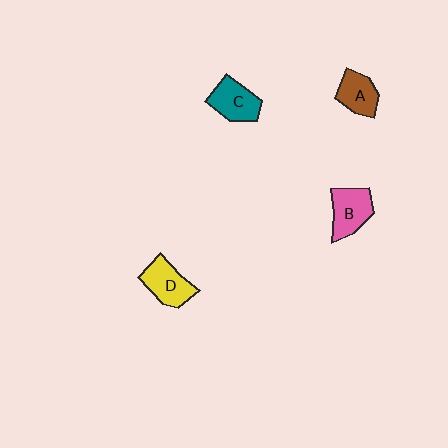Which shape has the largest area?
Shape B (pink).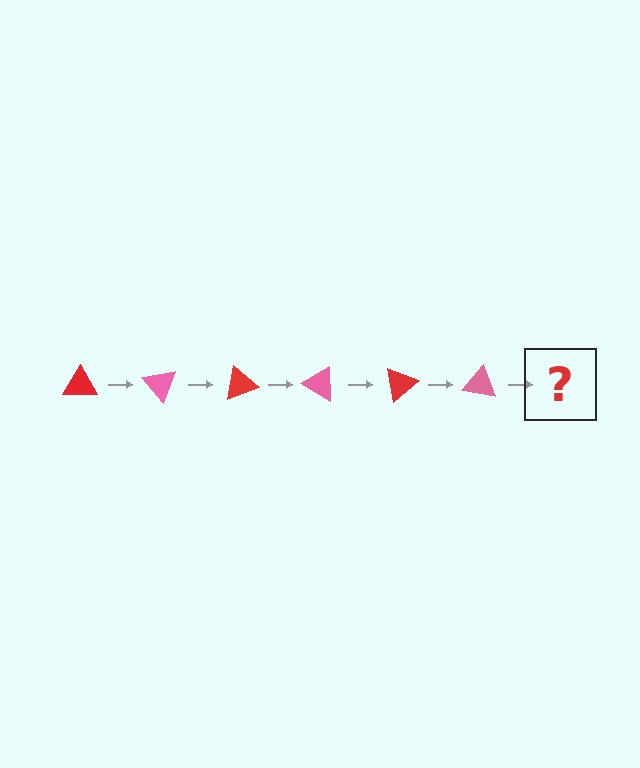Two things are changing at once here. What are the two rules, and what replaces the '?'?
The two rules are that it rotates 50 degrees each step and the color cycles through red and pink. The '?' should be a red triangle, rotated 300 degrees from the start.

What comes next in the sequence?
The next element should be a red triangle, rotated 300 degrees from the start.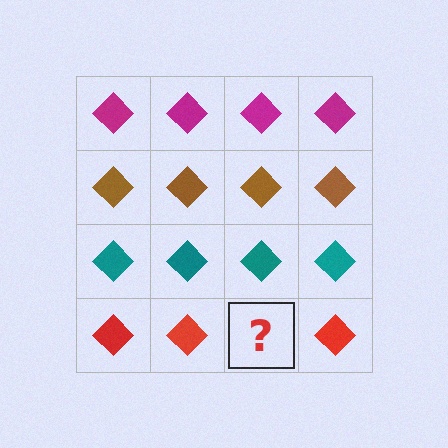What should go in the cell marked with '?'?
The missing cell should contain a red diamond.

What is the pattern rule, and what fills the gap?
The rule is that each row has a consistent color. The gap should be filled with a red diamond.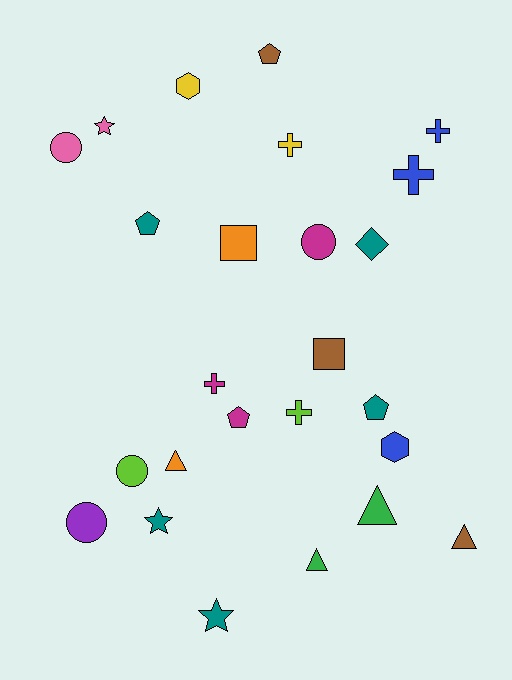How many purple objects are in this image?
There is 1 purple object.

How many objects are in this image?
There are 25 objects.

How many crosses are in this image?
There are 5 crosses.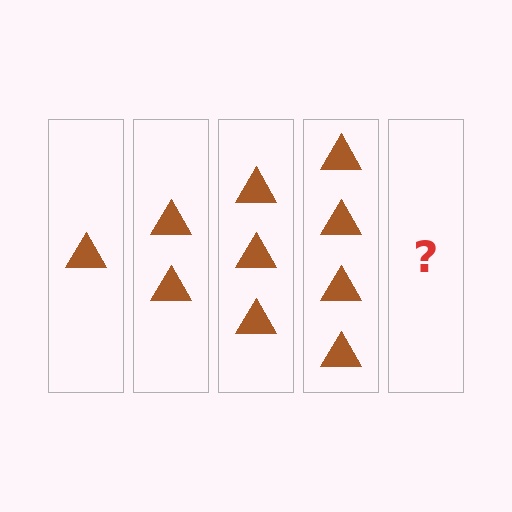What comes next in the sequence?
The next element should be 5 triangles.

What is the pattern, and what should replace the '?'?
The pattern is that each step adds one more triangle. The '?' should be 5 triangles.